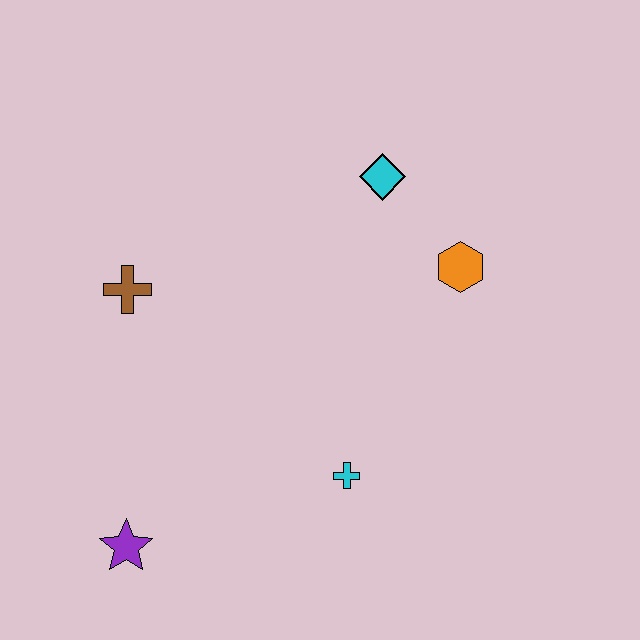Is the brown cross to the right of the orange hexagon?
No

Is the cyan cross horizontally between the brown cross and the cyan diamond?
Yes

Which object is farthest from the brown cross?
The orange hexagon is farthest from the brown cross.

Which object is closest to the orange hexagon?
The cyan diamond is closest to the orange hexagon.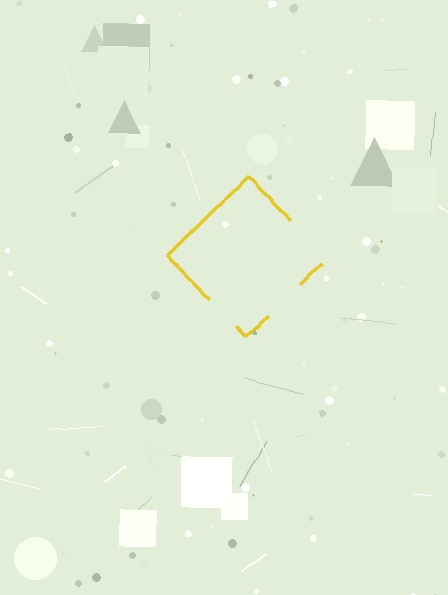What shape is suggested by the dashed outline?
The dashed outline suggests a diamond.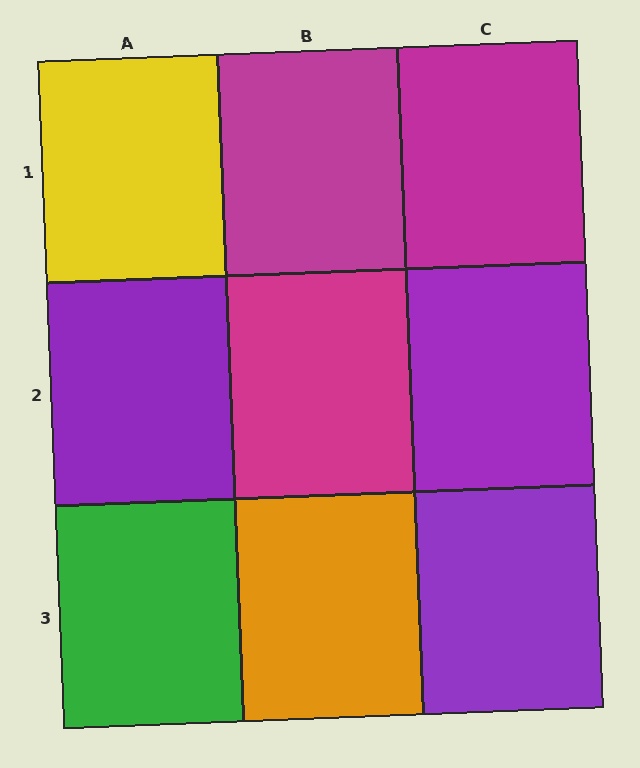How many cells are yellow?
1 cell is yellow.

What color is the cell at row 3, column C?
Purple.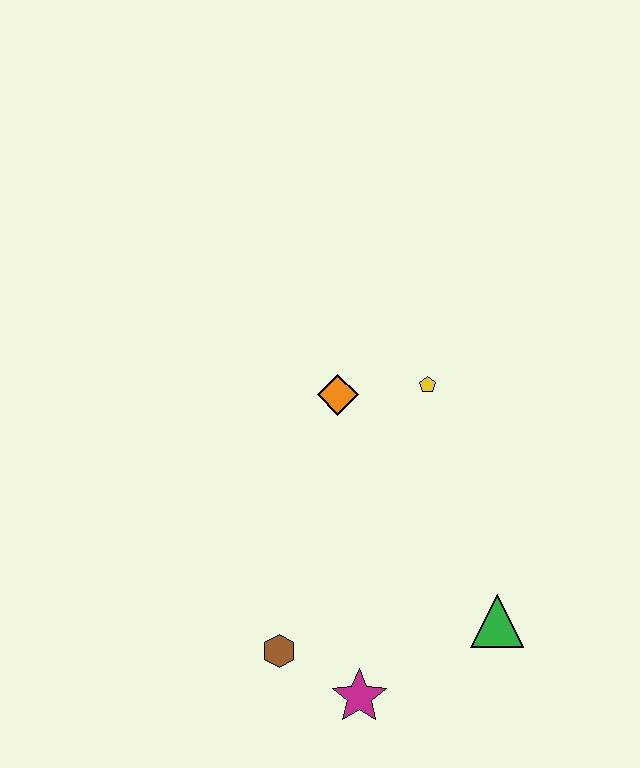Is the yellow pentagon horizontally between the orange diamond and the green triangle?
Yes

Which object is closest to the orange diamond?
The yellow pentagon is closest to the orange diamond.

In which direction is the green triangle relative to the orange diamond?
The green triangle is below the orange diamond.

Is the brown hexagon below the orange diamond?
Yes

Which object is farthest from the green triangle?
The orange diamond is farthest from the green triangle.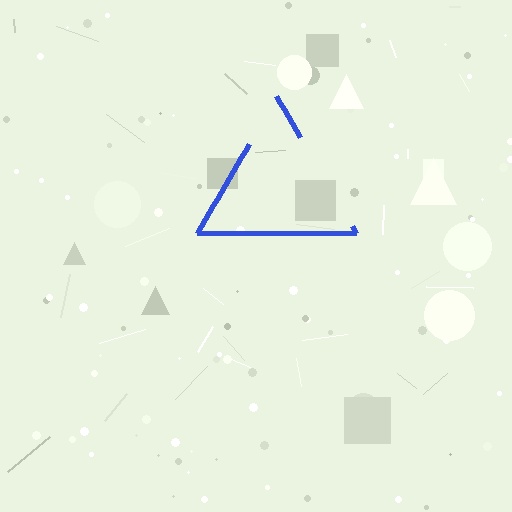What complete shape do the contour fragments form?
The contour fragments form a triangle.